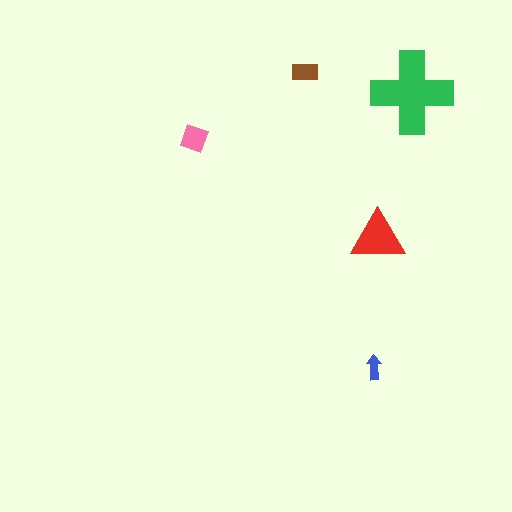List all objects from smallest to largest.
The blue arrow, the brown rectangle, the pink diamond, the red triangle, the green cross.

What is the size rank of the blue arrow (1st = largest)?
5th.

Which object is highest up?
The brown rectangle is topmost.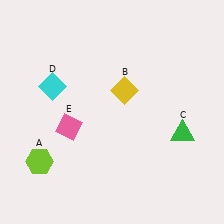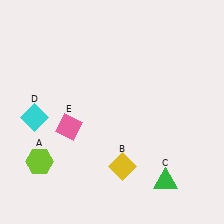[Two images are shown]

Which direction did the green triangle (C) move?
The green triangle (C) moved down.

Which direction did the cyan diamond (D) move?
The cyan diamond (D) moved down.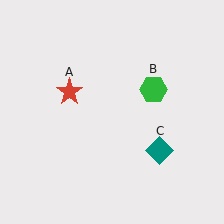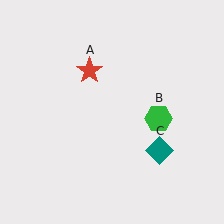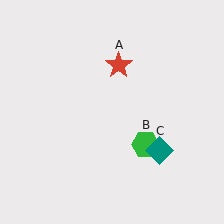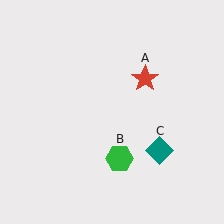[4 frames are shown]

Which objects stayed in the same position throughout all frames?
Teal diamond (object C) remained stationary.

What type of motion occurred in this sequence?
The red star (object A), green hexagon (object B) rotated clockwise around the center of the scene.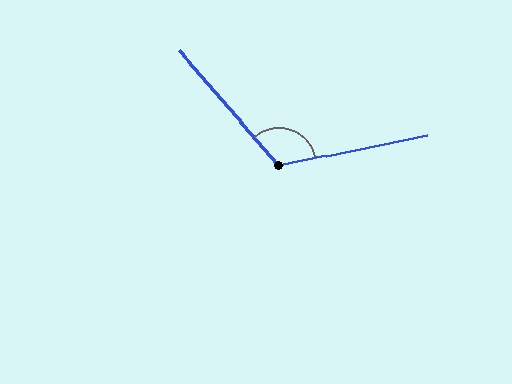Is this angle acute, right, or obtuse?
It is obtuse.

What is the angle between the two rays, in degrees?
Approximately 120 degrees.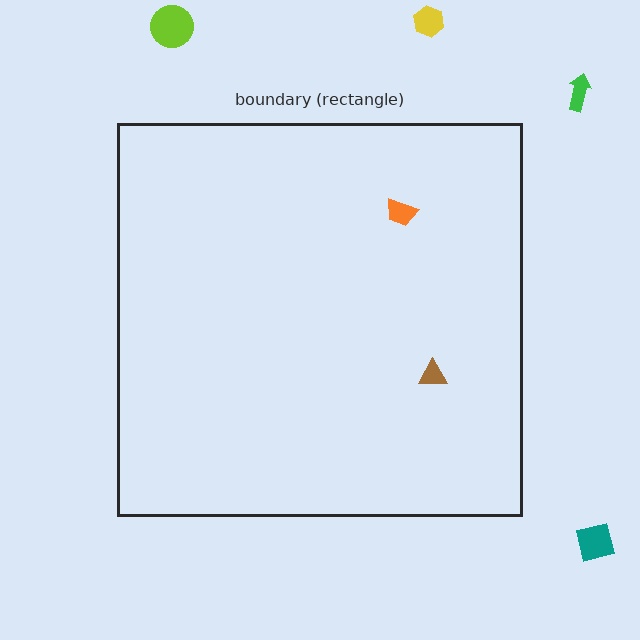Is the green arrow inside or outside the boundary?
Outside.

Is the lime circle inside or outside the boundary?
Outside.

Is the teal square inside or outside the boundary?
Outside.